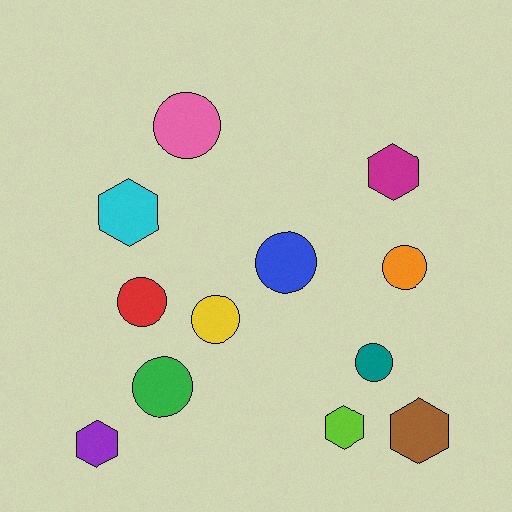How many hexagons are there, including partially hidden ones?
There are 5 hexagons.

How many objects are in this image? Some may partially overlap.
There are 12 objects.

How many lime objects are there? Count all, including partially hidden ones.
There is 1 lime object.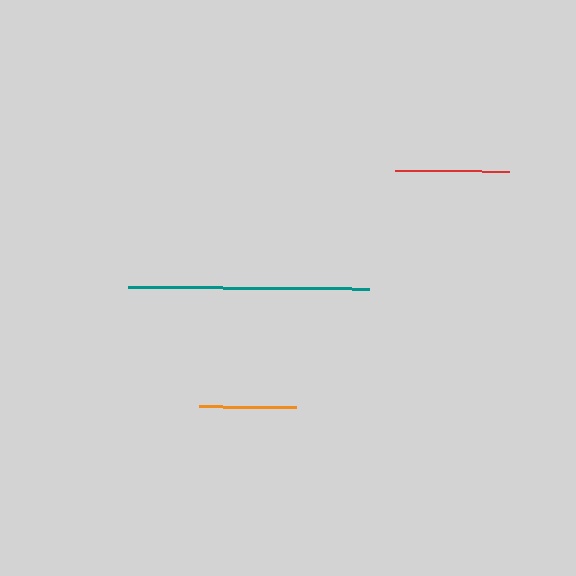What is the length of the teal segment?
The teal segment is approximately 241 pixels long.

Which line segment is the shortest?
The orange line is the shortest at approximately 97 pixels.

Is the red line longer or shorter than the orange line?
The red line is longer than the orange line.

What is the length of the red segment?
The red segment is approximately 114 pixels long.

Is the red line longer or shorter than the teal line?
The teal line is longer than the red line.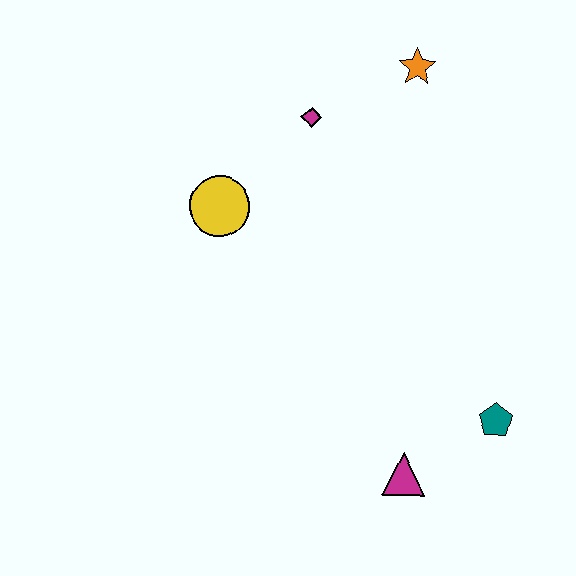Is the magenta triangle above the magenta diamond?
No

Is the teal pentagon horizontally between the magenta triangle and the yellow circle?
No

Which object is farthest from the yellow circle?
The teal pentagon is farthest from the yellow circle.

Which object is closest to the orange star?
The magenta diamond is closest to the orange star.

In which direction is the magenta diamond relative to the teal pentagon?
The magenta diamond is above the teal pentagon.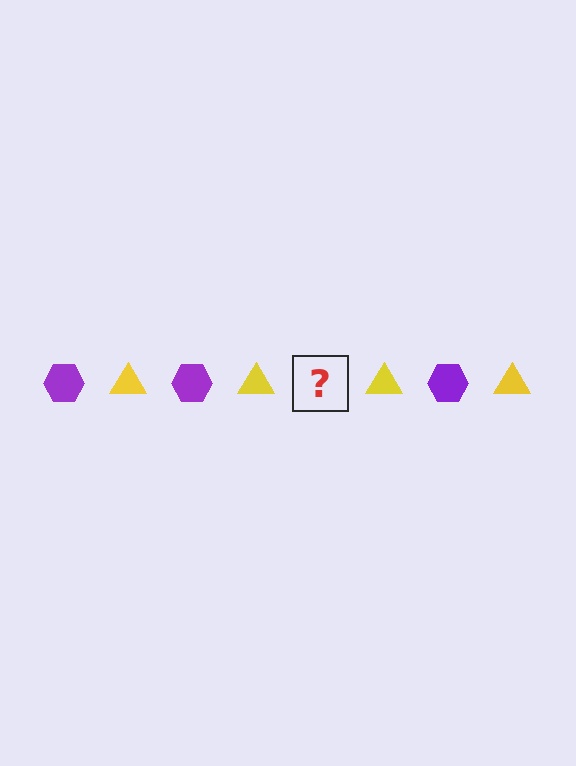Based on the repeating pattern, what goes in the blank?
The blank should be a purple hexagon.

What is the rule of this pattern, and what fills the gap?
The rule is that the pattern alternates between purple hexagon and yellow triangle. The gap should be filled with a purple hexagon.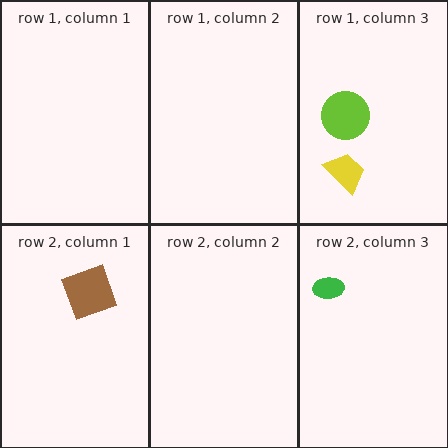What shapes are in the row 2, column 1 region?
The brown square.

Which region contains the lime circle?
The row 1, column 3 region.